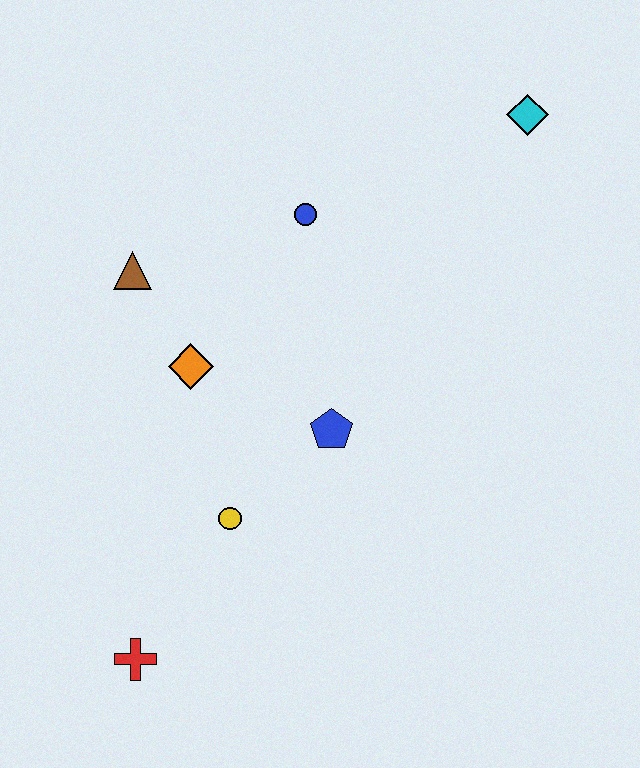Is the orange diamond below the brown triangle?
Yes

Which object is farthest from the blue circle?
The red cross is farthest from the blue circle.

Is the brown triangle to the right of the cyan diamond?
No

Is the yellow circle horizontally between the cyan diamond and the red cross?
Yes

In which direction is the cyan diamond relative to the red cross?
The cyan diamond is above the red cross.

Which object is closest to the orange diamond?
The brown triangle is closest to the orange diamond.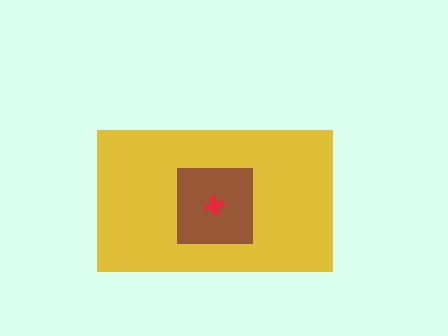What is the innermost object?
The red cross.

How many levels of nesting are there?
3.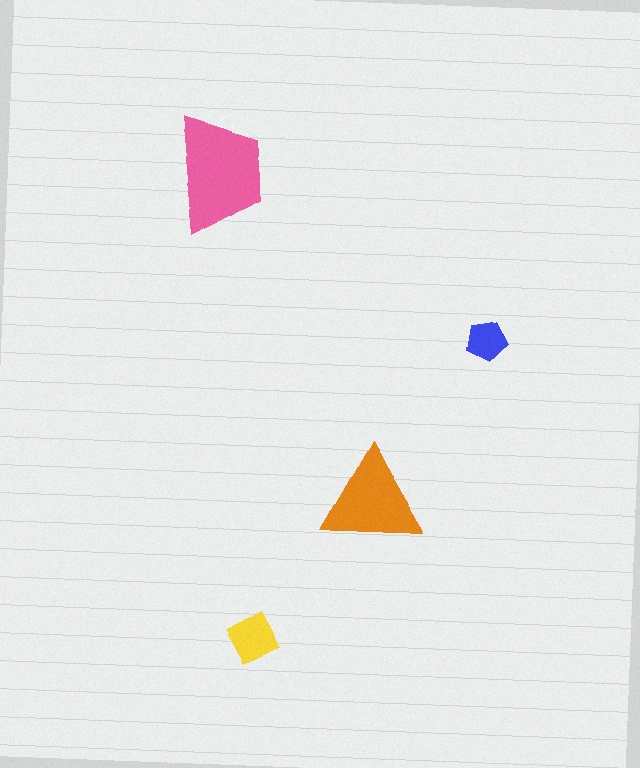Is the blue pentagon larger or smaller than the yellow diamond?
Smaller.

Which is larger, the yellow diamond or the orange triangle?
The orange triangle.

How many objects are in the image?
There are 4 objects in the image.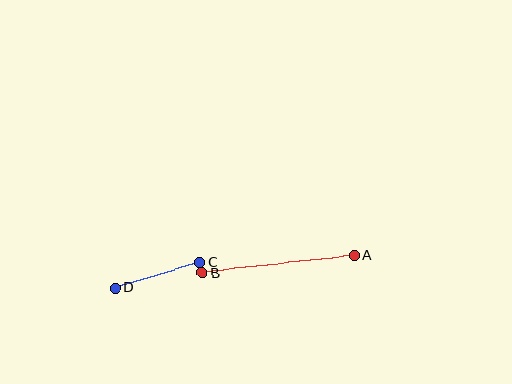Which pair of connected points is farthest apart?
Points A and B are farthest apart.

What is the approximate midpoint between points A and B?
The midpoint is at approximately (278, 264) pixels.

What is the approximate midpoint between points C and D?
The midpoint is at approximately (158, 275) pixels.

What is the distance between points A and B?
The distance is approximately 153 pixels.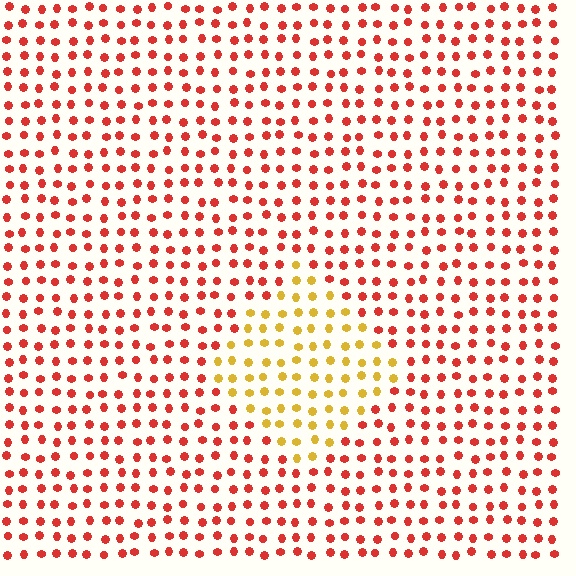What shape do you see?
I see a diamond.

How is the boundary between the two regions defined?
The boundary is defined purely by a slight shift in hue (about 46 degrees). Spacing, size, and orientation are identical on both sides.